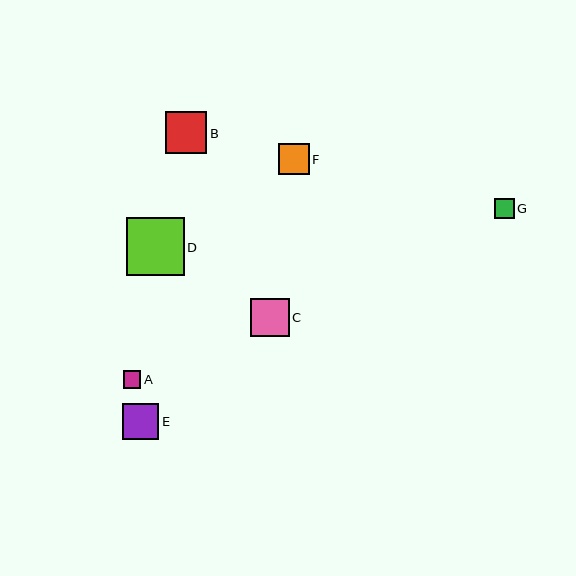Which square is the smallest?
Square A is the smallest with a size of approximately 17 pixels.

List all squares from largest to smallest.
From largest to smallest: D, B, C, E, F, G, A.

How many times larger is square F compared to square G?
Square F is approximately 1.5 times the size of square G.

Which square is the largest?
Square D is the largest with a size of approximately 57 pixels.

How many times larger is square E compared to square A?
Square E is approximately 2.1 times the size of square A.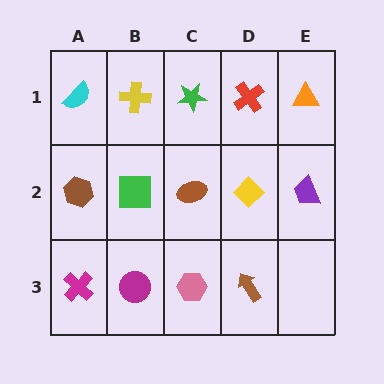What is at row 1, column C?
A green star.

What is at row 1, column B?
A yellow cross.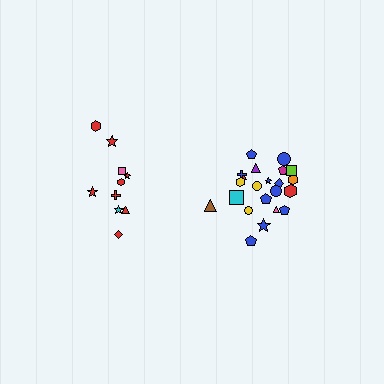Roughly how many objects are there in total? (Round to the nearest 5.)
Roughly 30 objects in total.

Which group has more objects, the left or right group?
The right group.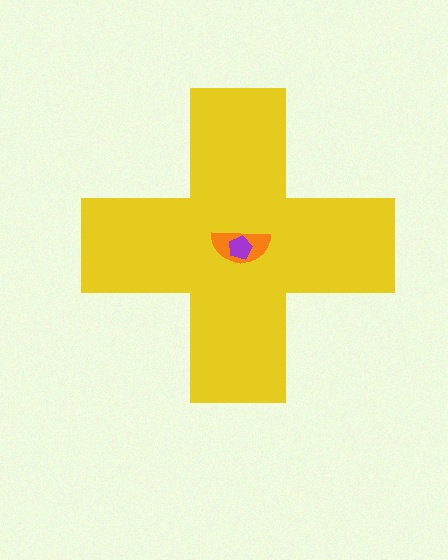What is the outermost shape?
The yellow cross.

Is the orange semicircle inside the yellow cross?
Yes.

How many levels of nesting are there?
3.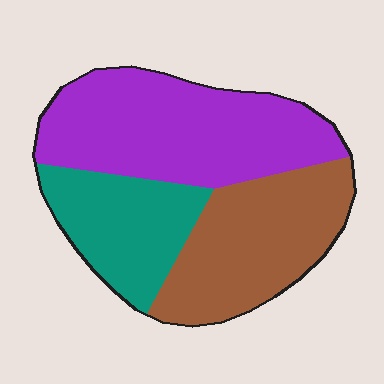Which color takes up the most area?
Purple, at roughly 45%.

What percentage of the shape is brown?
Brown takes up about one third (1/3) of the shape.